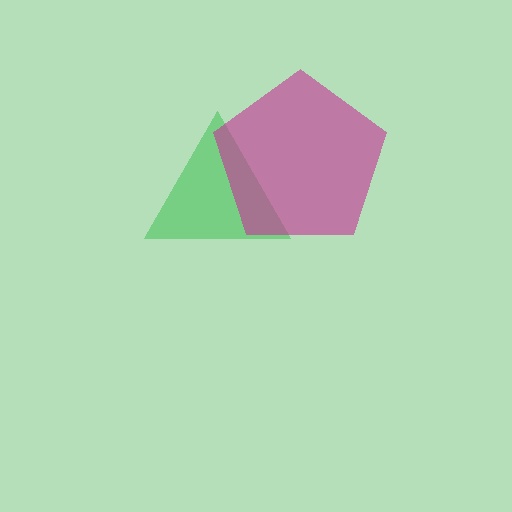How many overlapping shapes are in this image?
There are 2 overlapping shapes in the image.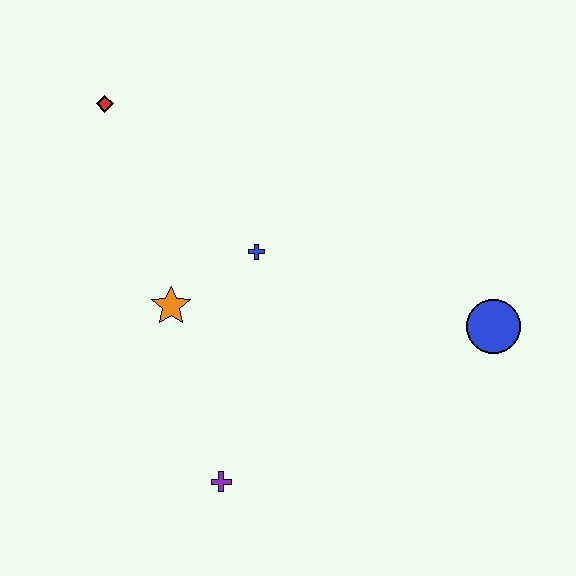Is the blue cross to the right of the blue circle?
No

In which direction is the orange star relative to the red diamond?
The orange star is below the red diamond.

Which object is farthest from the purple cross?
The red diamond is farthest from the purple cross.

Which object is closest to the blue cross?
The orange star is closest to the blue cross.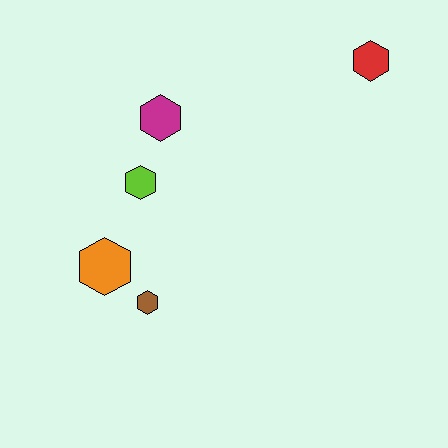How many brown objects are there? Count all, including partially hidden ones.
There is 1 brown object.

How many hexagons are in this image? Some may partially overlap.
There are 5 hexagons.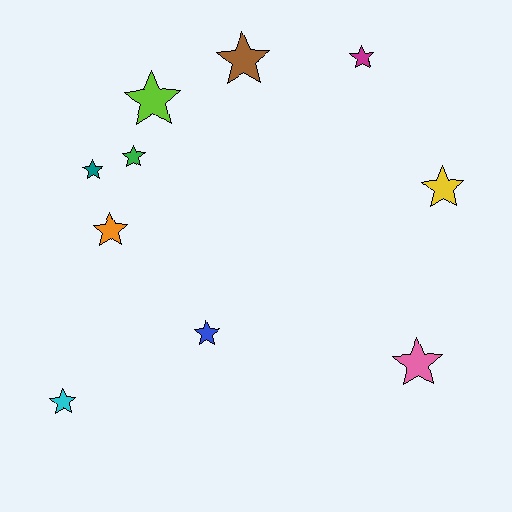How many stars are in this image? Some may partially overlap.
There are 10 stars.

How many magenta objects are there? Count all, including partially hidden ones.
There is 1 magenta object.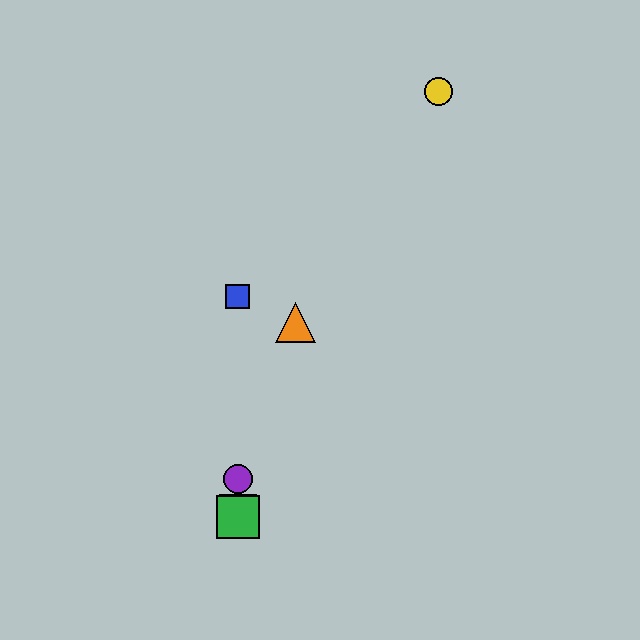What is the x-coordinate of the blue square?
The blue square is at x≈238.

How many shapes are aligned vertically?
4 shapes (the red square, the blue square, the green square, the purple circle) are aligned vertically.